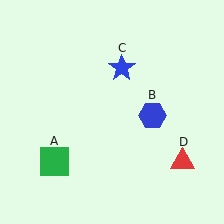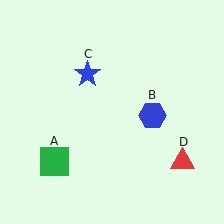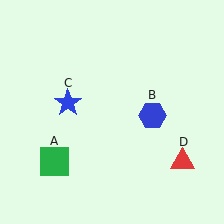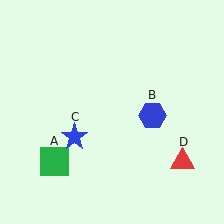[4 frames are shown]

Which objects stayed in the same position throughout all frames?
Green square (object A) and blue hexagon (object B) and red triangle (object D) remained stationary.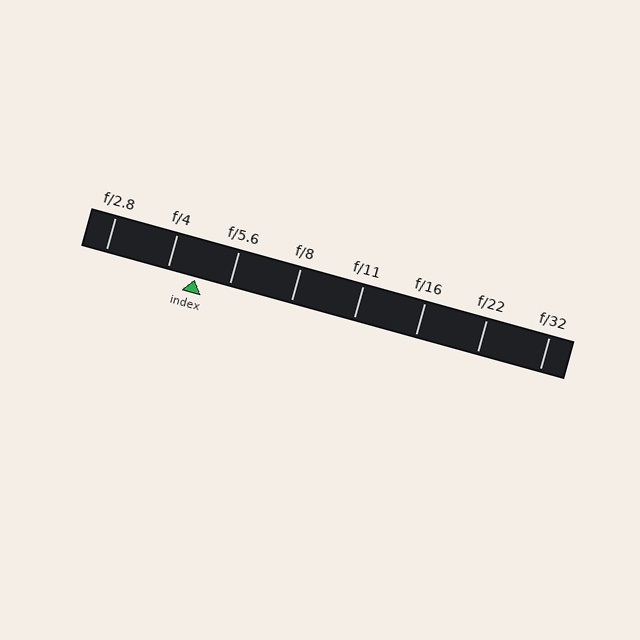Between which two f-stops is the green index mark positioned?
The index mark is between f/4 and f/5.6.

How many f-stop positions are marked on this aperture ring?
There are 8 f-stop positions marked.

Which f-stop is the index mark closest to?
The index mark is closest to f/4.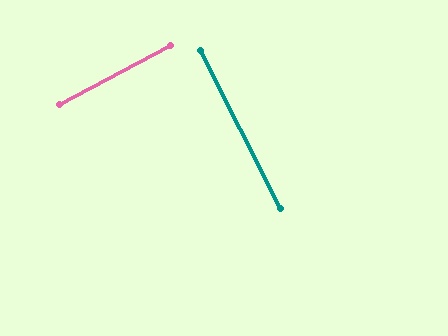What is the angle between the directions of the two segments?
Approximately 89 degrees.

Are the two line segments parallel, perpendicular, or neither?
Perpendicular — they meet at approximately 89°.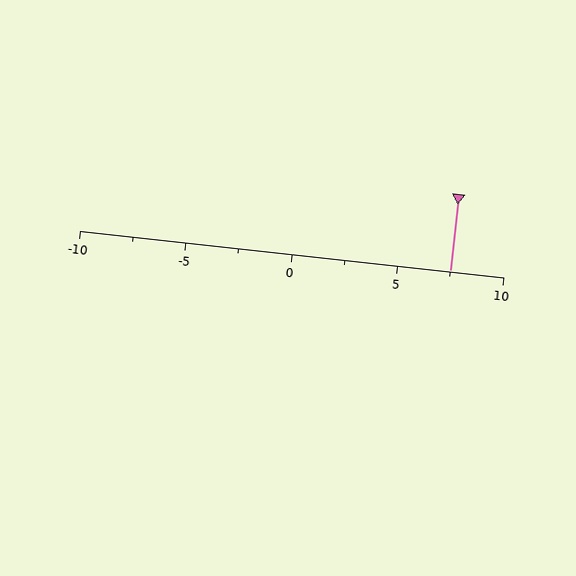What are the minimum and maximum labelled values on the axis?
The axis runs from -10 to 10.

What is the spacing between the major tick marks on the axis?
The major ticks are spaced 5 apart.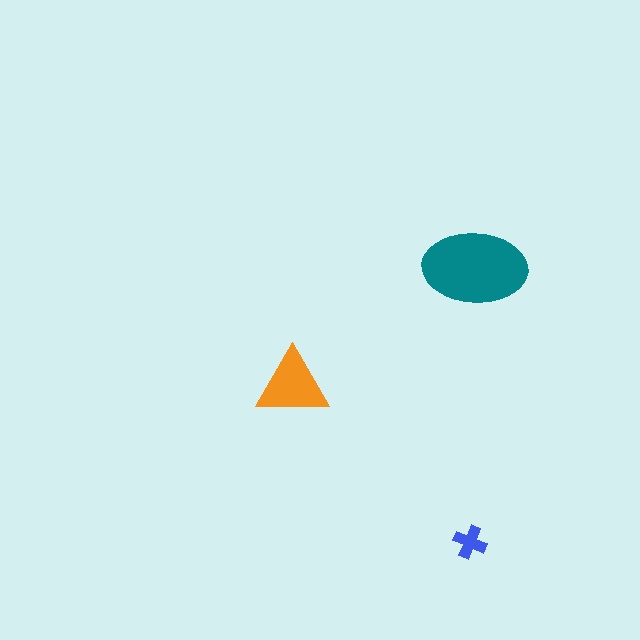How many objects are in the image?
There are 3 objects in the image.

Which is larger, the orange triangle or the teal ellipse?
The teal ellipse.